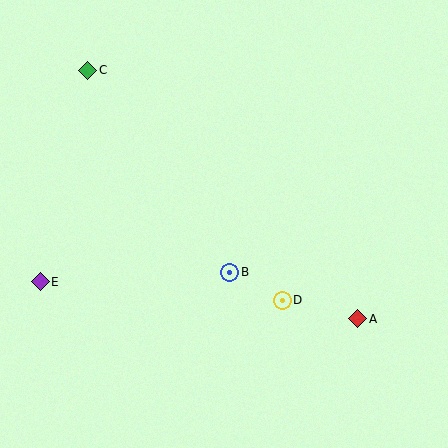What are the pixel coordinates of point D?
Point D is at (282, 300).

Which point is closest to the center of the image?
Point B at (230, 273) is closest to the center.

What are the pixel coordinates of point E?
Point E is at (40, 282).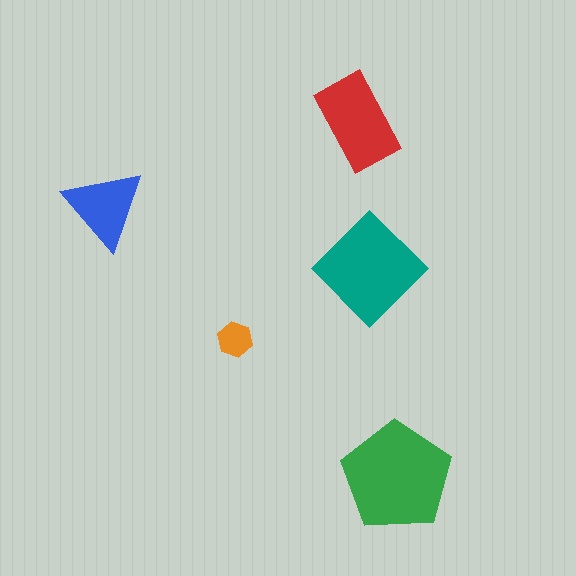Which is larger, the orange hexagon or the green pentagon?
The green pentagon.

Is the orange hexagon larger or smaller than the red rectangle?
Smaller.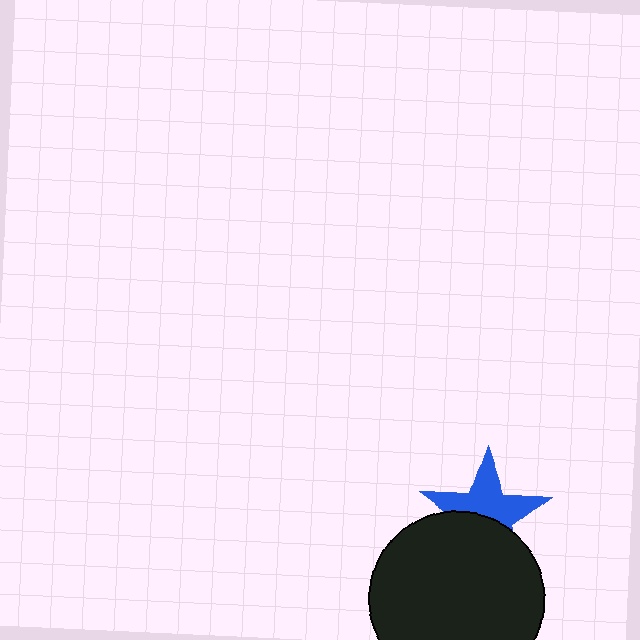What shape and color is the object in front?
The object in front is a black circle.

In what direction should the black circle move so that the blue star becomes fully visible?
The black circle should move down. That is the shortest direction to clear the overlap and leave the blue star fully visible.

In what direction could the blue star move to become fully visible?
The blue star could move up. That would shift it out from behind the black circle entirely.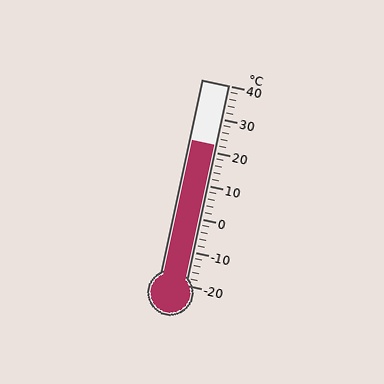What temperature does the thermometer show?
The thermometer shows approximately 22°C.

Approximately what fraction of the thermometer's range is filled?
The thermometer is filled to approximately 70% of its range.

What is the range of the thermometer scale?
The thermometer scale ranges from -20°C to 40°C.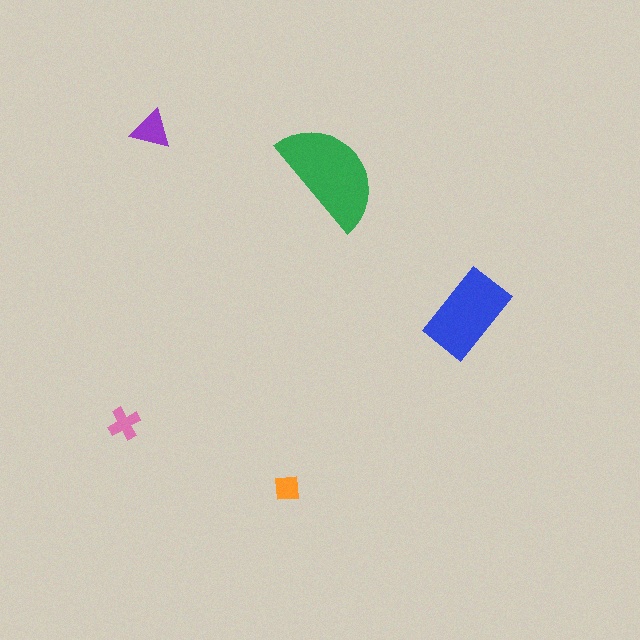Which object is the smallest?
The orange square.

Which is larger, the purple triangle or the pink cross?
The purple triangle.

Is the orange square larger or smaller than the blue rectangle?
Smaller.